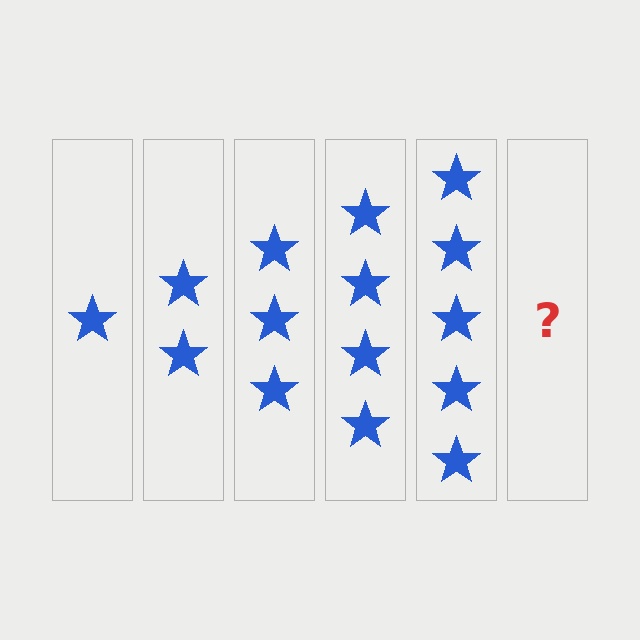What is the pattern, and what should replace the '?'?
The pattern is that each step adds one more star. The '?' should be 6 stars.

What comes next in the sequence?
The next element should be 6 stars.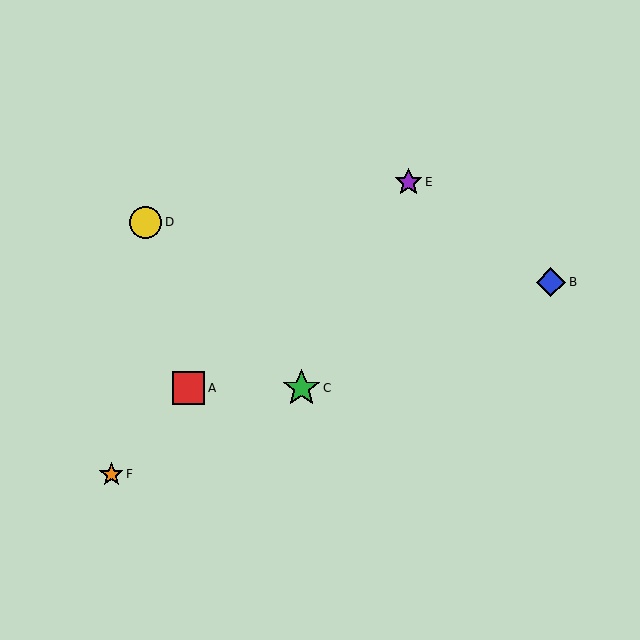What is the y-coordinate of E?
Object E is at y≈182.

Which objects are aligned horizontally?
Objects A, C are aligned horizontally.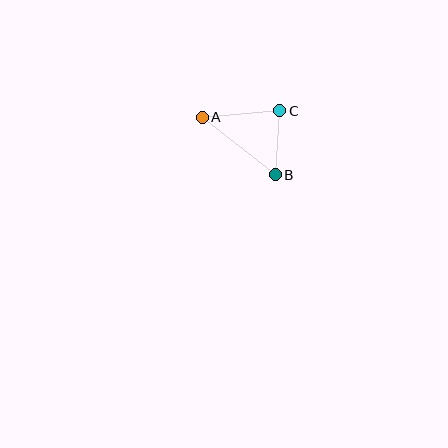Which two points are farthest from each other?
Points A and B are farthest from each other.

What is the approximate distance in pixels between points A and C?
The distance between A and C is approximately 78 pixels.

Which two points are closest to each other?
Points B and C are closest to each other.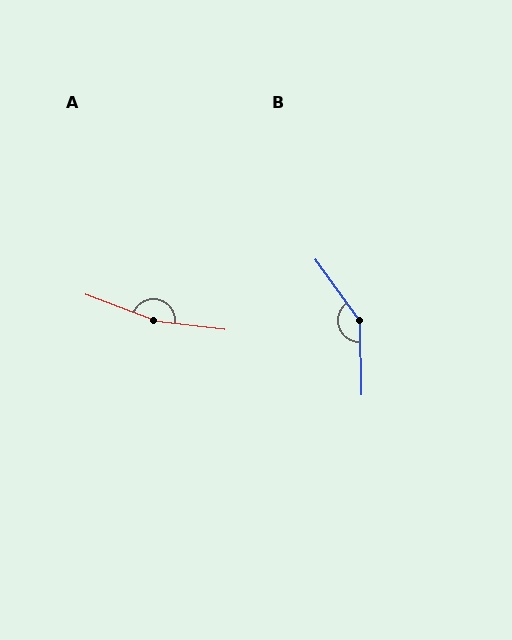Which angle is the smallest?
B, at approximately 145 degrees.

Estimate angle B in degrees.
Approximately 145 degrees.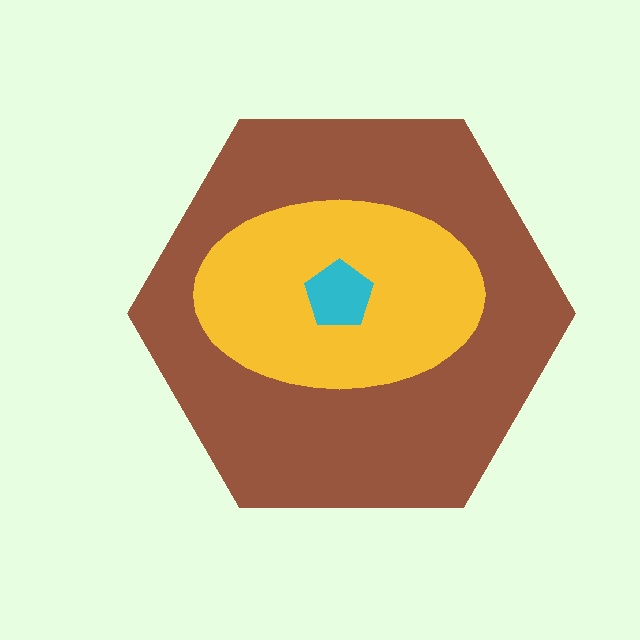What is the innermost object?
The cyan pentagon.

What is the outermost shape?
The brown hexagon.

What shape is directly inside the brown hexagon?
The yellow ellipse.